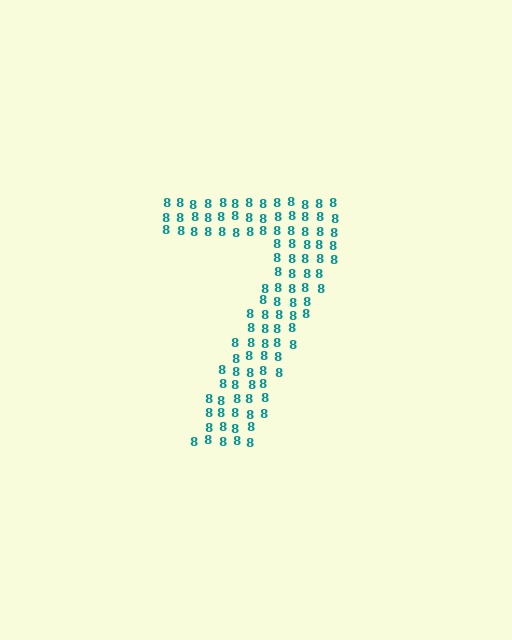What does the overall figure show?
The overall figure shows the digit 7.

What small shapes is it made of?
It is made of small digit 8's.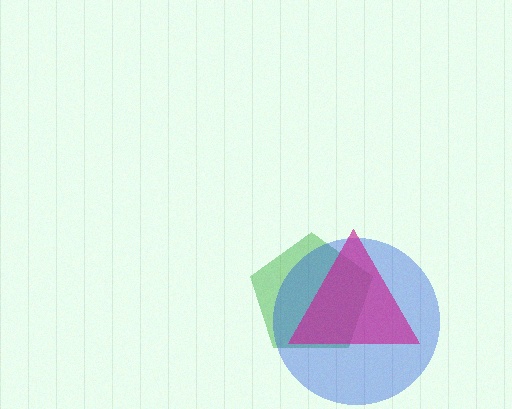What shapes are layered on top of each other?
The layered shapes are: a green pentagon, a blue circle, a magenta triangle.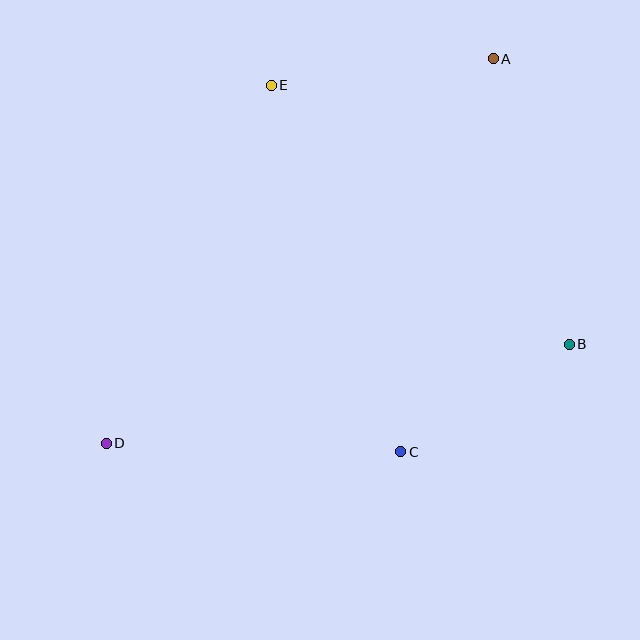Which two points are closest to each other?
Points B and C are closest to each other.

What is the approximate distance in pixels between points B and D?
The distance between B and D is approximately 474 pixels.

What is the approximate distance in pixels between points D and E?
The distance between D and E is approximately 394 pixels.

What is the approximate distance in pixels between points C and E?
The distance between C and E is approximately 389 pixels.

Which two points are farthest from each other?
Points A and D are farthest from each other.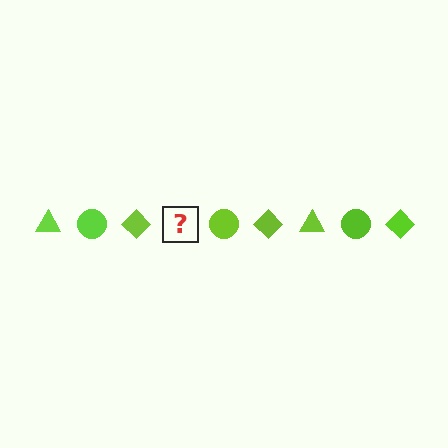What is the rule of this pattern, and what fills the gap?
The rule is that the pattern cycles through triangle, circle, diamond shapes in lime. The gap should be filled with a lime triangle.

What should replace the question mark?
The question mark should be replaced with a lime triangle.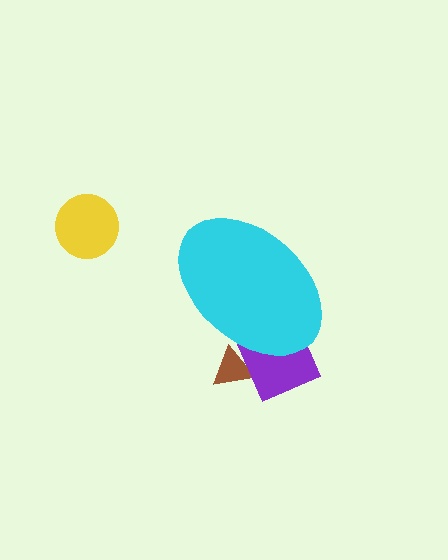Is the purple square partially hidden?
Yes, the purple square is partially hidden behind the cyan ellipse.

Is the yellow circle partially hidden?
No, the yellow circle is fully visible.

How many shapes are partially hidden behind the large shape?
2 shapes are partially hidden.